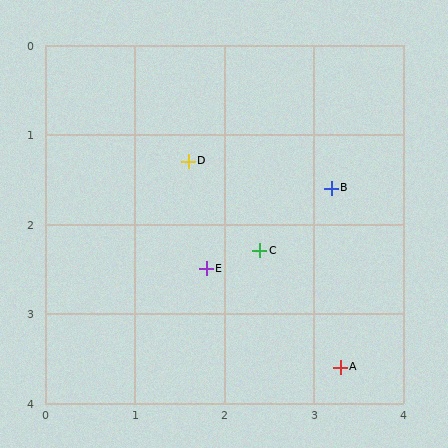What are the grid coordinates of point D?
Point D is at approximately (1.6, 1.3).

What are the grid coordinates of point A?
Point A is at approximately (3.3, 3.6).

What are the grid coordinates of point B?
Point B is at approximately (3.2, 1.6).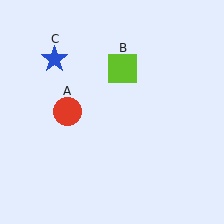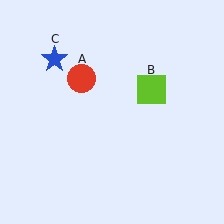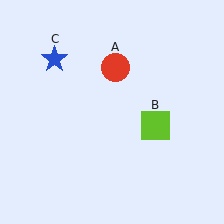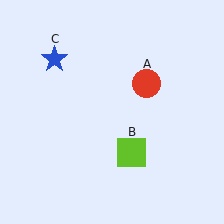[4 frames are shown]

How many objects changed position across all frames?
2 objects changed position: red circle (object A), lime square (object B).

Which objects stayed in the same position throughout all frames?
Blue star (object C) remained stationary.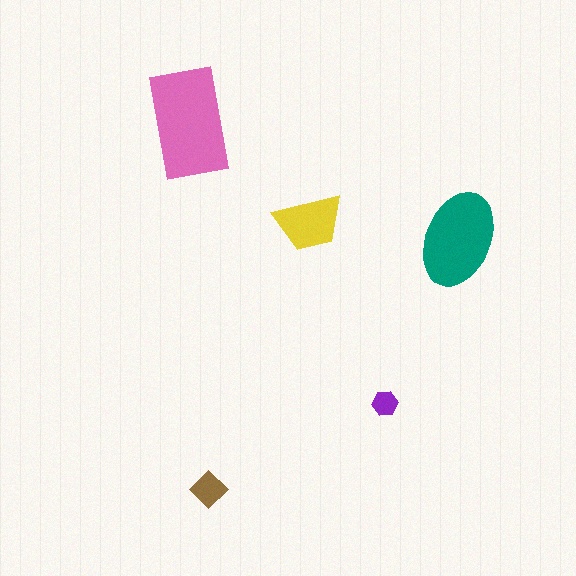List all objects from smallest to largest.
The purple hexagon, the brown diamond, the yellow trapezoid, the teal ellipse, the pink rectangle.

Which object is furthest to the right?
The teal ellipse is rightmost.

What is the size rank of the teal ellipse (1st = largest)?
2nd.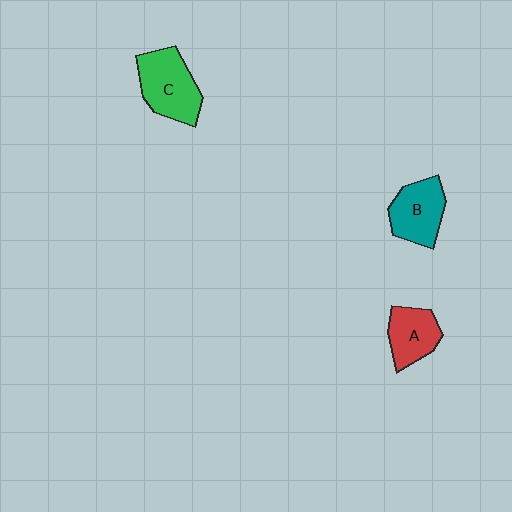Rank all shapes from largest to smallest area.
From largest to smallest: C (green), B (teal), A (red).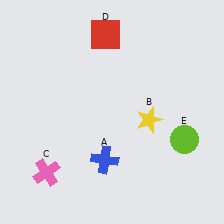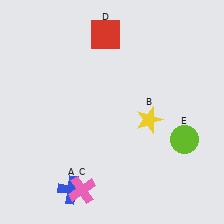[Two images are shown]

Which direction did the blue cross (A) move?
The blue cross (A) moved left.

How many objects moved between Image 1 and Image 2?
2 objects moved between the two images.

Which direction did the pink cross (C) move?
The pink cross (C) moved right.